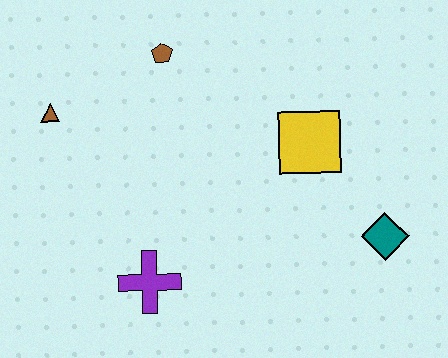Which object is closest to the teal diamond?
The yellow square is closest to the teal diamond.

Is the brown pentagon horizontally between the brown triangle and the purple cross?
No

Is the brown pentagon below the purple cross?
No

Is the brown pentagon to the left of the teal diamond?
Yes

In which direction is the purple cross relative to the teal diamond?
The purple cross is to the left of the teal diamond.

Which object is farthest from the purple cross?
The teal diamond is farthest from the purple cross.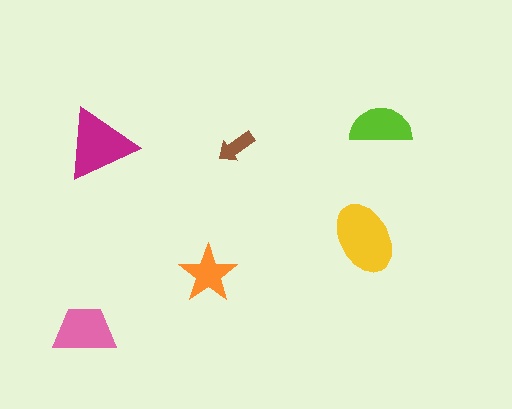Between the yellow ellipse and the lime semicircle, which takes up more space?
The yellow ellipse.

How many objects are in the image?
There are 6 objects in the image.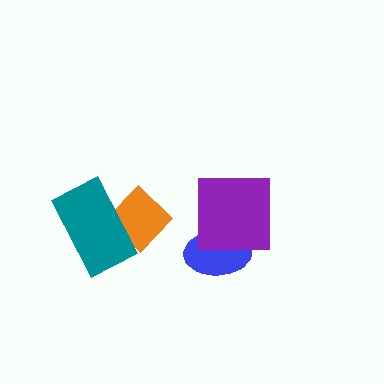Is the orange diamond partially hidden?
Yes, it is partially covered by another shape.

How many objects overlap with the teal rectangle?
1 object overlaps with the teal rectangle.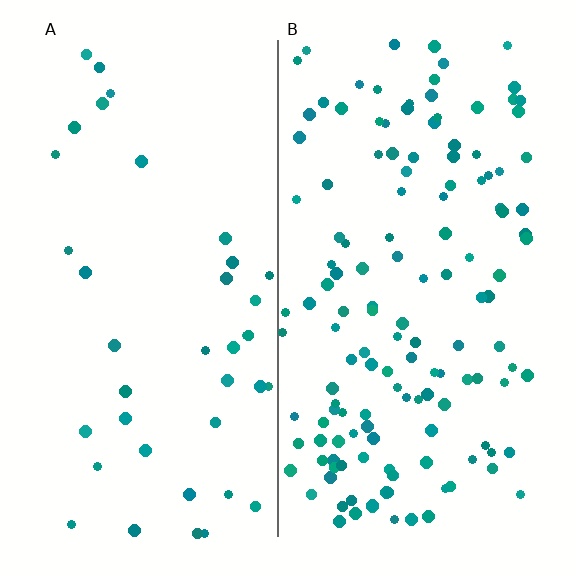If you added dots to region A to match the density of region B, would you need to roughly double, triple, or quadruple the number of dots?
Approximately quadruple.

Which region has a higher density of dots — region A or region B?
B (the right).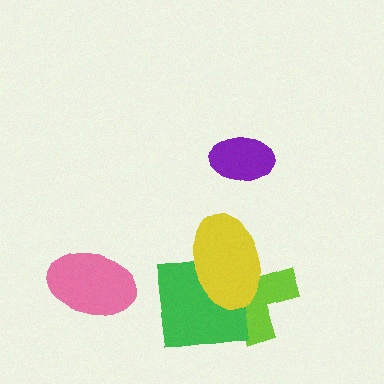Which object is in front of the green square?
The yellow ellipse is in front of the green square.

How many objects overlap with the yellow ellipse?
2 objects overlap with the yellow ellipse.